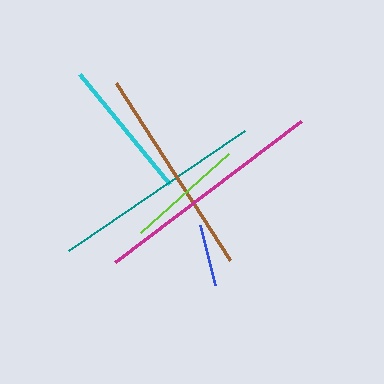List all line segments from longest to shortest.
From longest to shortest: magenta, teal, brown, cyan, lime, blue.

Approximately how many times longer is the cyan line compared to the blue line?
The cyan line is approximately 2.3 times the length of the blue line.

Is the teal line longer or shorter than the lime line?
The teal line is longer than the lime line.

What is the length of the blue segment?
The blue segment is approximately 62 pixels long.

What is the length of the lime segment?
The lime segment is approximately 119 pixels long.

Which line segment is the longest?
The magenta line is the longest at approximately 233 pixels.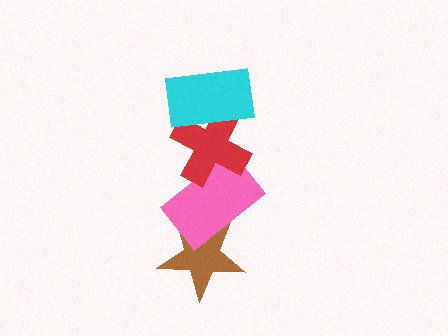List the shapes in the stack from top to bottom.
From top to bottom: the cyan rectangle, the red cross, the pink rectangle, the brown star.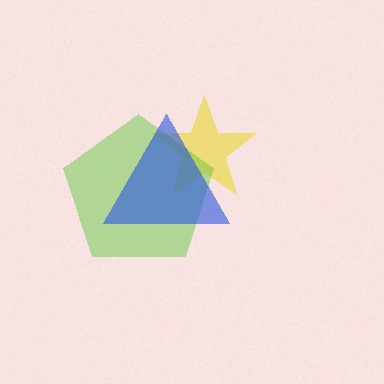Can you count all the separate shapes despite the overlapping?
Yes, there are 3 separate shapes.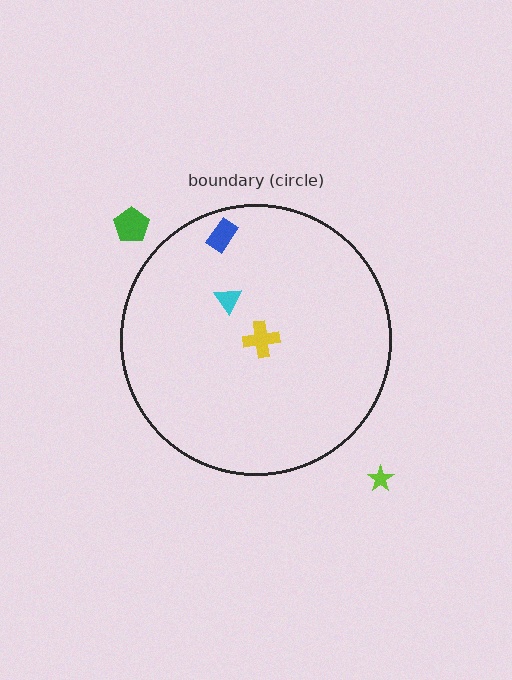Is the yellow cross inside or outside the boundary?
Inside.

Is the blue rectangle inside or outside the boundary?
Inside.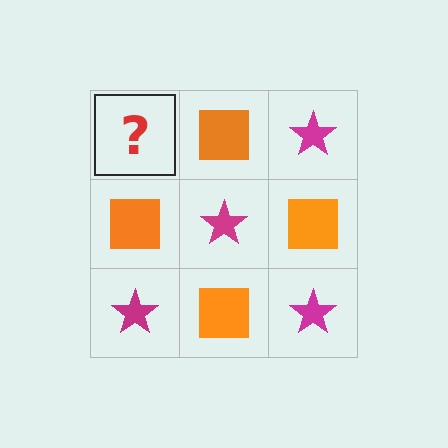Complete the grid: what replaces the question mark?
The question mark should be replaced with a magenta star.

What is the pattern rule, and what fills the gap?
The rule is that it alternates magenta star and orange square in a checkerboard pattern. The gap should be filled with a magenta star.